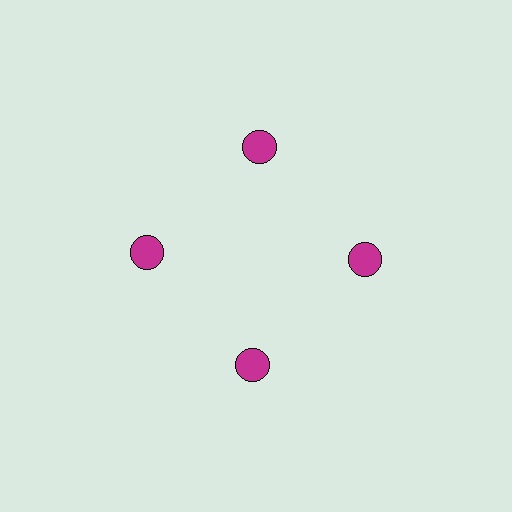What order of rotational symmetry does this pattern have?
This pattern has 4-fold rotational symmetry.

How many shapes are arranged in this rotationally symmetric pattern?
There are 4 shapes, arranged in 4 groups of 1.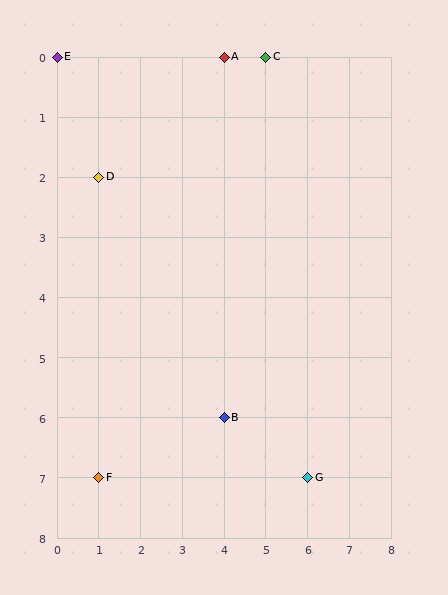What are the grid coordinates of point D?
Point D is at grid coordinates (1, 2).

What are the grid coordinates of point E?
Point E is at grid coordinates (0, 0).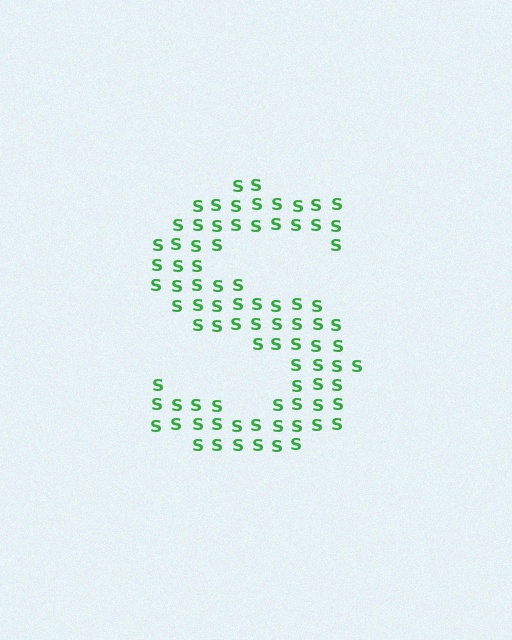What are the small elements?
The small elements are letter S's.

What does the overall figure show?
The overall figure shows the letter S.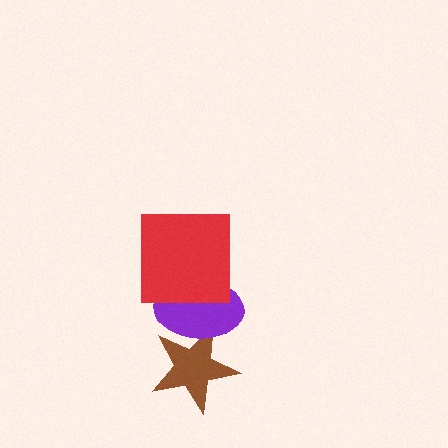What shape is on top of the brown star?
The purple ellipse is on top of the brown star.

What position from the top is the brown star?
The brown star is 3rd from the top.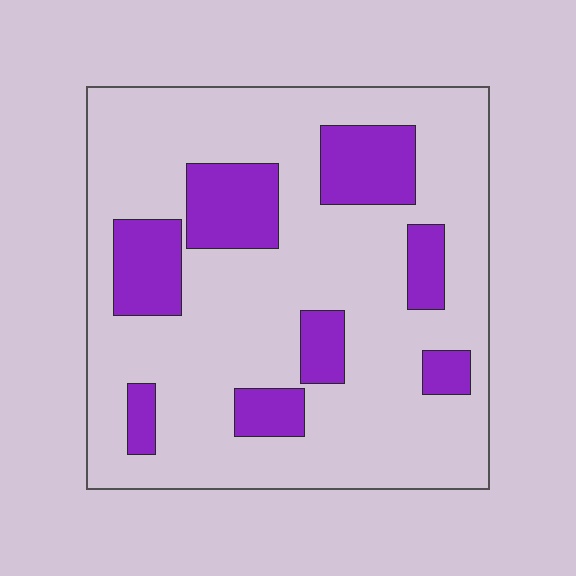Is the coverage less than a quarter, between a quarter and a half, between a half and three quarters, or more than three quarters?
Less than a quarter.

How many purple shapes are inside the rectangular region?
8.